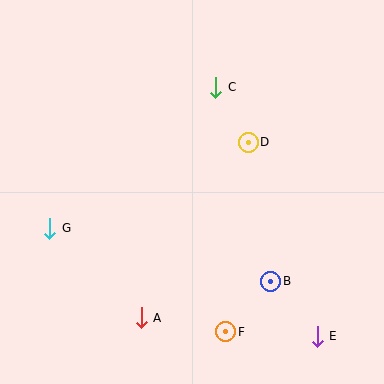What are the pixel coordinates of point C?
Point C is at (216, 87).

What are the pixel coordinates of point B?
Point B is at (271, 281).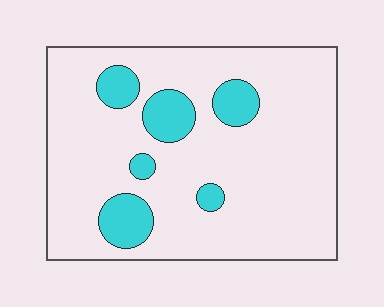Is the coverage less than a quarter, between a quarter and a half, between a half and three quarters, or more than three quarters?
Less than a quarter.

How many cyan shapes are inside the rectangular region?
6.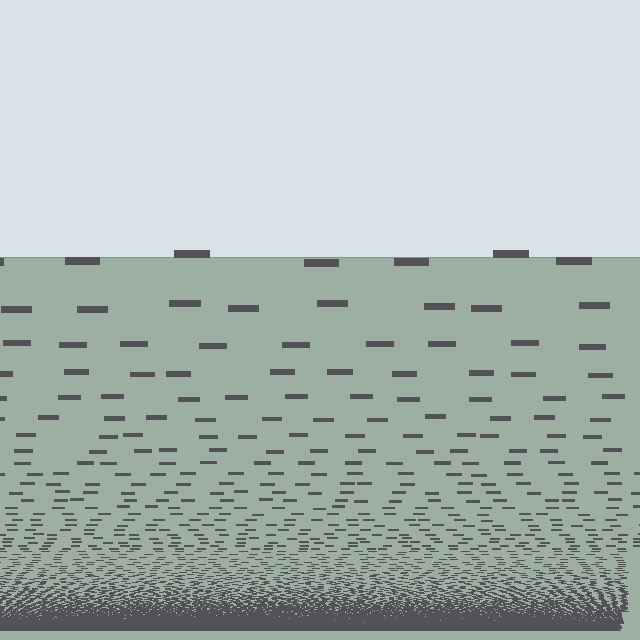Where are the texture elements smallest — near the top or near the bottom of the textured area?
Near the bottom.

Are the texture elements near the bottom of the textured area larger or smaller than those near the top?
Smaller. The gradient is inverted — elements near the bottom are smaller and denser.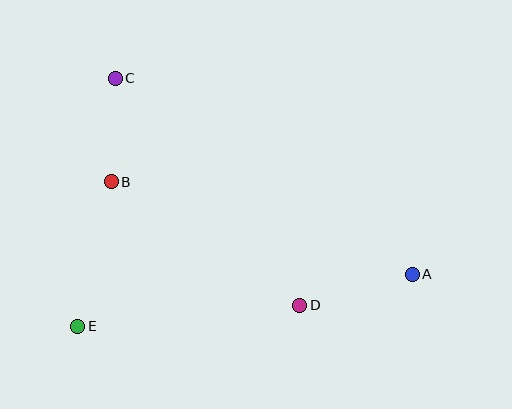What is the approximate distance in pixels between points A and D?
The distance between A and D is approximately 117 pixels.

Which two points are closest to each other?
Points B and C are closest to each other.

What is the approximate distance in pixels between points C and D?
The distance between C and D is approximately 292 pixels.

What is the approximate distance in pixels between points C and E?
The distance between C and E is approximately 251 pixels.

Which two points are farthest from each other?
Points A and C are farthest from each other.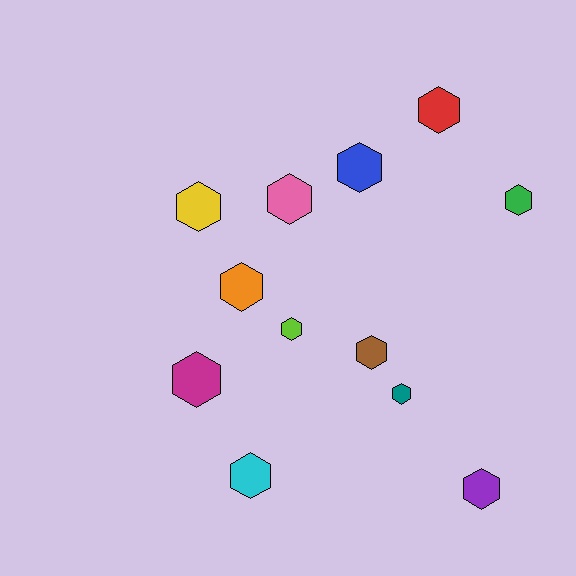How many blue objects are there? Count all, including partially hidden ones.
There is 1 blue object.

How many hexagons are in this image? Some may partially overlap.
There are 12 hexagons.